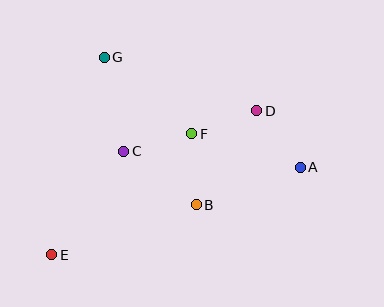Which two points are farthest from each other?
Points A and E are farthest from each other.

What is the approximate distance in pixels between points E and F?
The distance between E and F is approximately 185 pixels.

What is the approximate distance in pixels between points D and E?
The distance between D and E is approximately 250 pixels.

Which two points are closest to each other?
Points D and F are closest to each other.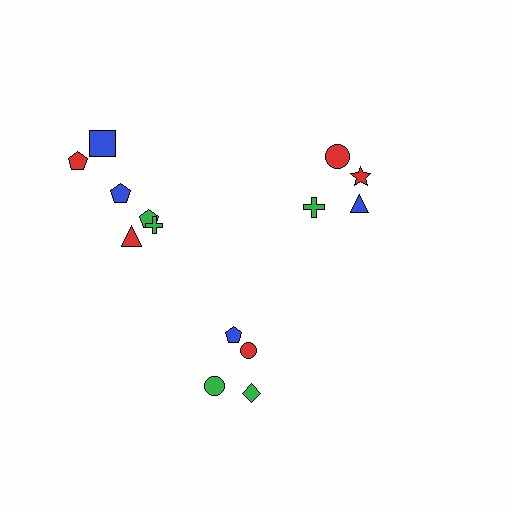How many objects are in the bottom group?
There are 4 objects.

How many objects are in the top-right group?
There are 4 objects.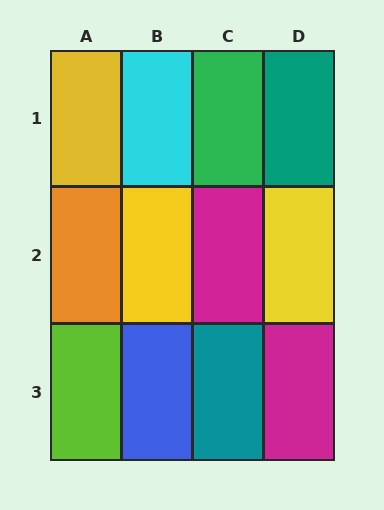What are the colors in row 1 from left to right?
Yellow, cyan, green, teal.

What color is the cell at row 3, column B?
Blue.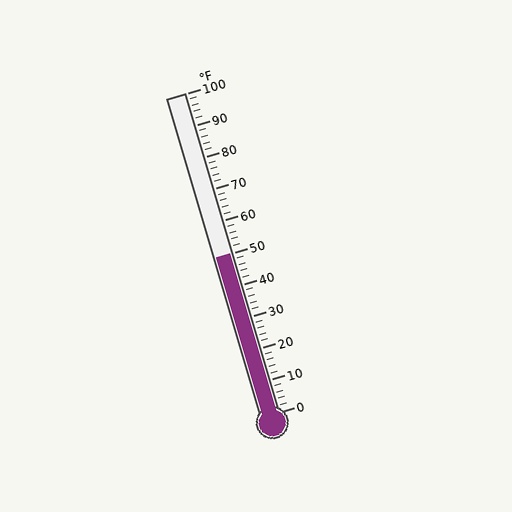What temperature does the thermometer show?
The thermometer shows approximately 50°F.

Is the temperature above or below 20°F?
The temperature is above 20°F.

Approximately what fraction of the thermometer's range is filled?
The thermometer is filled to approximately 50% of its range.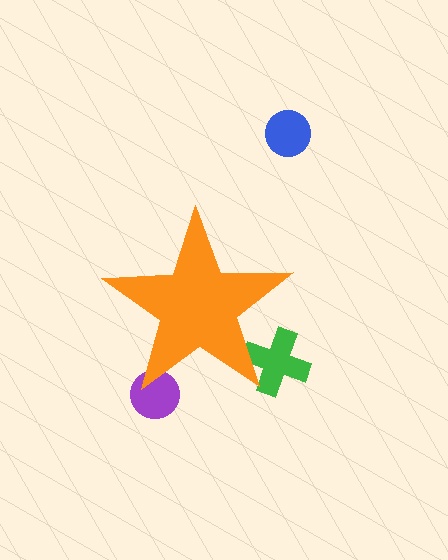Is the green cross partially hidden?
Yes, the green cross is partially hidden behind the orange star.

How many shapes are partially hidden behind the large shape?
2 shapes are partially hidden.